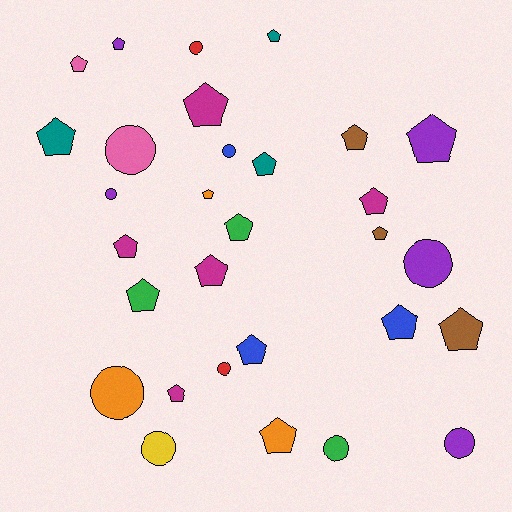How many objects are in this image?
There are 30 objects.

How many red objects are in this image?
There are 2 red objects.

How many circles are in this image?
There are 10 circles.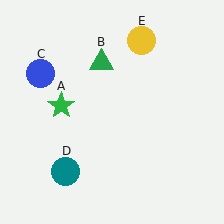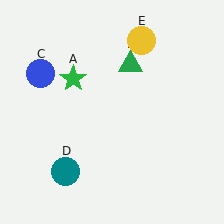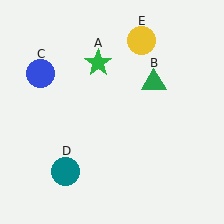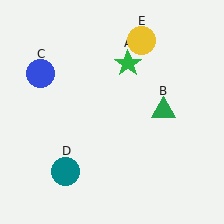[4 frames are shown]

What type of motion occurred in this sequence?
The green star (object A), green triangle (object B) rotated clockwise around the center of the scene.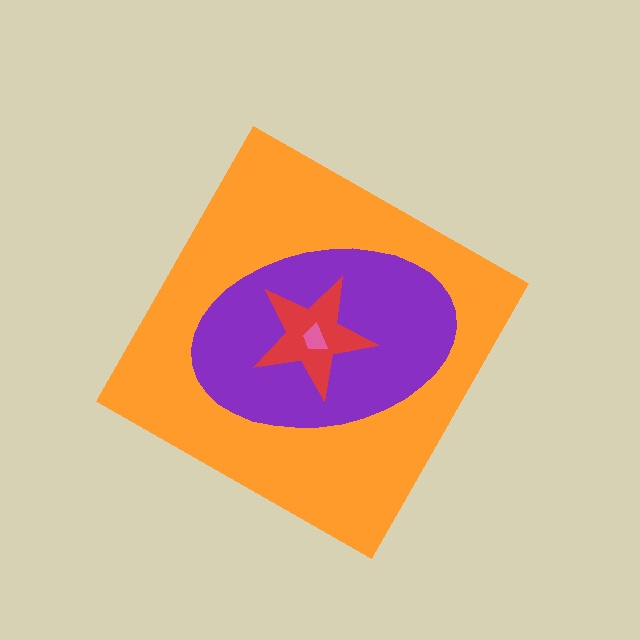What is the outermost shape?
The orange diamond.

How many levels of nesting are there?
4.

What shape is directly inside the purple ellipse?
The red star.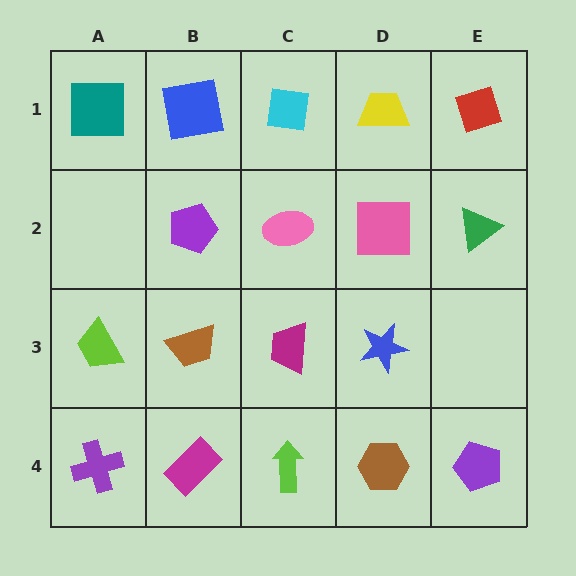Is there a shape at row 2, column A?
No, that cell is empty.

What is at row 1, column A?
A teal square.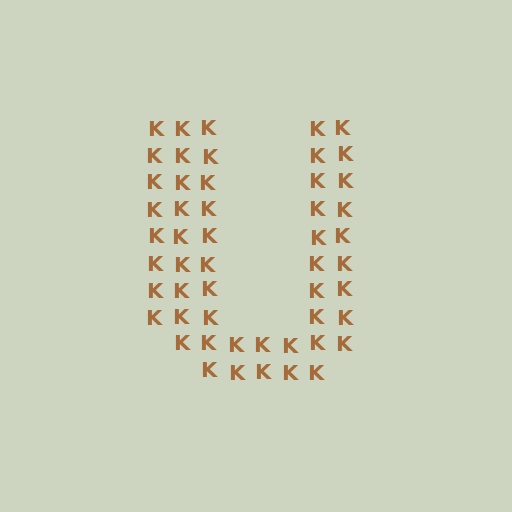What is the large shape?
The large shape is the letter U.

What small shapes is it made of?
It is made of small letter K's.